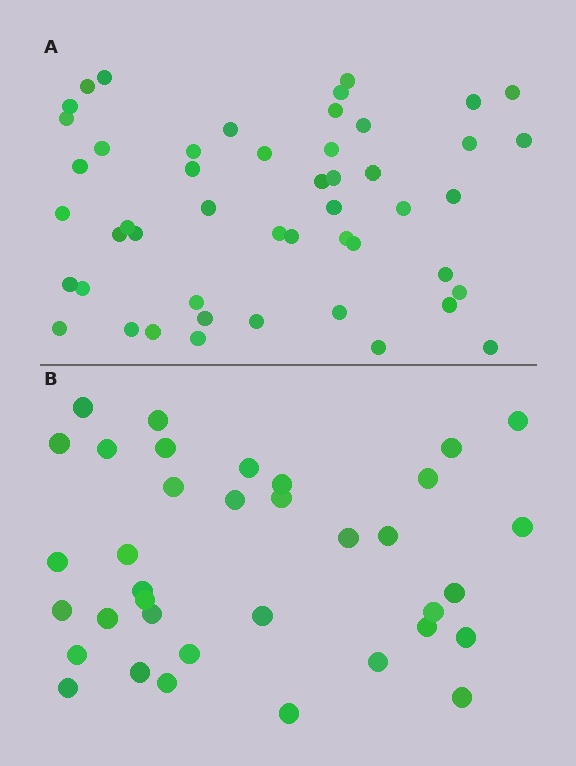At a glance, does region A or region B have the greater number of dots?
Region A (the top region) has more dots.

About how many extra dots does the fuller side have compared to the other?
Region A has approximately 15 more dots than region B.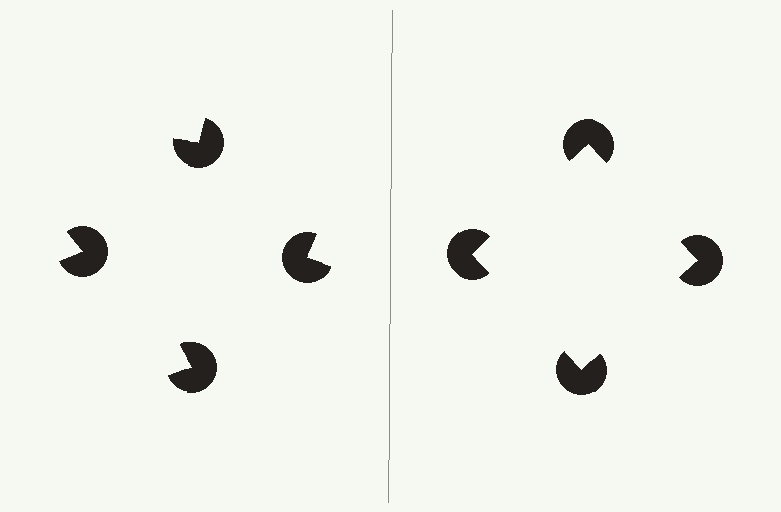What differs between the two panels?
The pac-man discs are positioned identically on both sides; only the wedge orientations differ. On the right they align to a square; on the left they are misaligned.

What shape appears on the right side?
An illusory square.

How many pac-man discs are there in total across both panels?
8 — 4 on each side.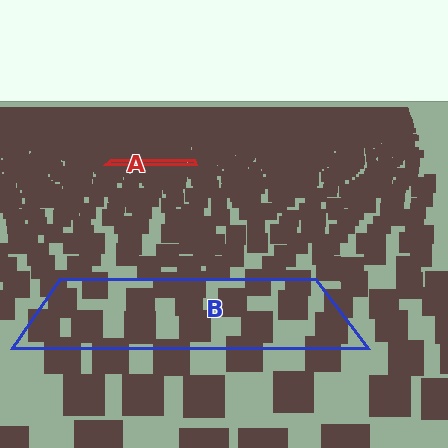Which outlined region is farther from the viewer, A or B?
Region A is farther from the viewer — the texture elements inside it appear smaller and more densely packed.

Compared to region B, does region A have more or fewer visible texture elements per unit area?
Region A has more texture elements per unit area — they are packed more densely because it is farther away.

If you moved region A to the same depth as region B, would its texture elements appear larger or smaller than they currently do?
They would appear larger. At a closer depth, the same texture elements are projected at a bigger on-screen size.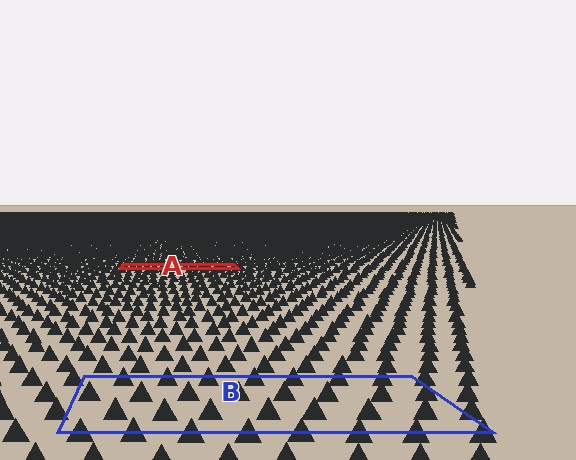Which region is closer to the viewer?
Region B is closer. The texture elements there are larger and more spread out.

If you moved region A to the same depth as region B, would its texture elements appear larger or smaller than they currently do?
They would appear larger. At a closer depth, the same texture elements are projected at a bigger on-screen size.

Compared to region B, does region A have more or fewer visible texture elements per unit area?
Region A has more texture elements per unit area — they are packed more densely because it is farther away.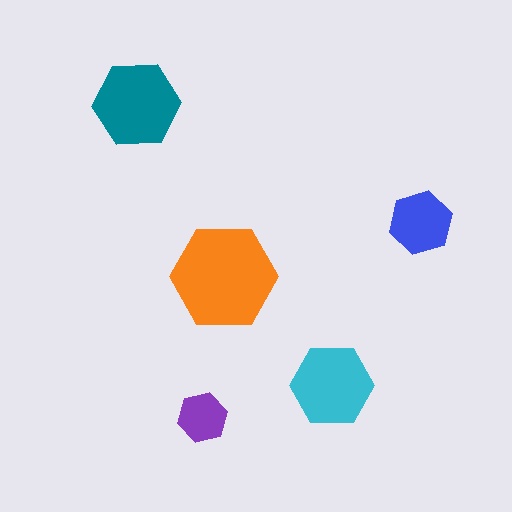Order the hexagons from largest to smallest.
the orange one, the teal one, the cyan one, the blue one, the purple one.